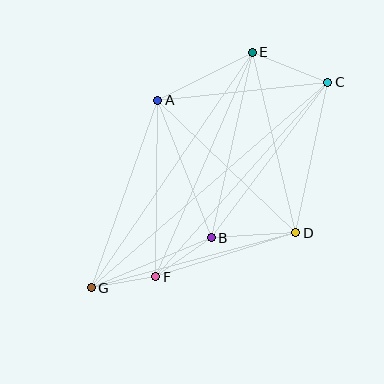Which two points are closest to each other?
Points F and G are closest to each other.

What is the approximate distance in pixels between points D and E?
The distance between D and E is approximately 186 pixels.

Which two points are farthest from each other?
Points C and G are farthest from each other.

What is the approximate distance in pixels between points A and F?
The distance between A and F is approximately 176 pixels.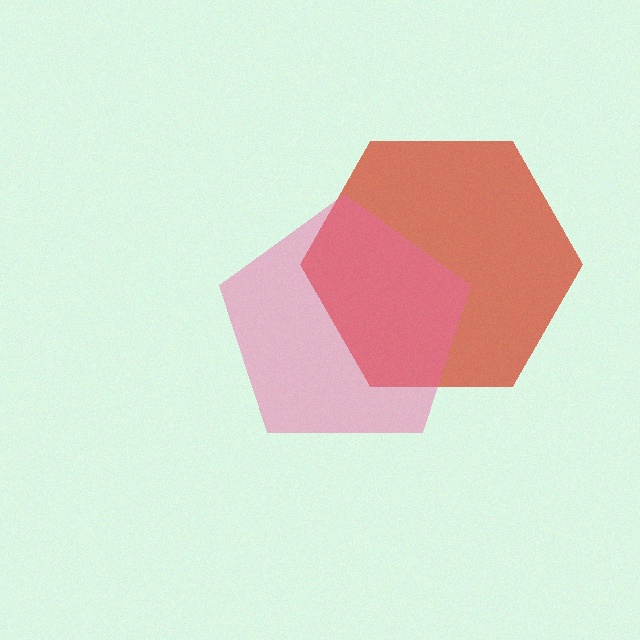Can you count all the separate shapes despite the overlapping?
Yes, there are 2 separate shapes.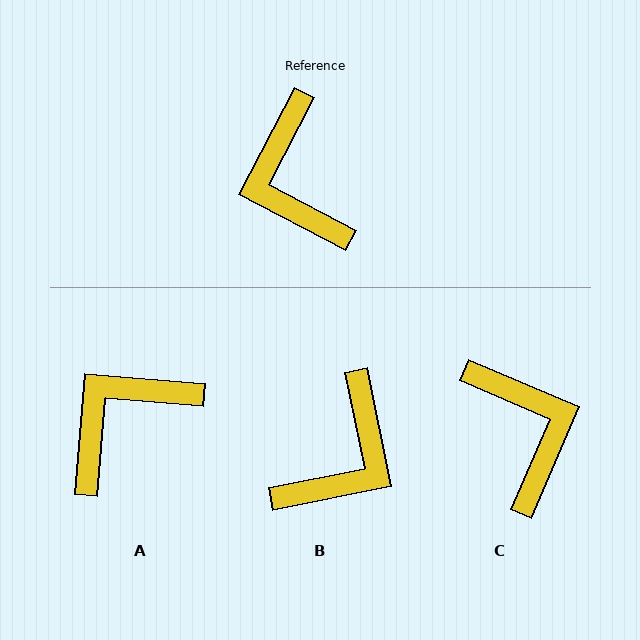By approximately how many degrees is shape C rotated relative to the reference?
Approximately 175 degrees clockwise.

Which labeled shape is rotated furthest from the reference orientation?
C, about 175 degrees away.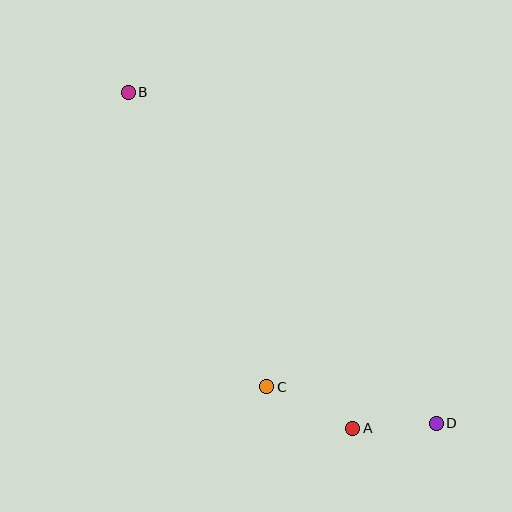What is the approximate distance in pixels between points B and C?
The distance between B and C is approximately 325 pixels.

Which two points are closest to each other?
Points A and D are closest to each other.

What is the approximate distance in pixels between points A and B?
The distance between A and B is approximately 404 pixels.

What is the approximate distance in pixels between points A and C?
The distance between A and C is approximately 95 pixels.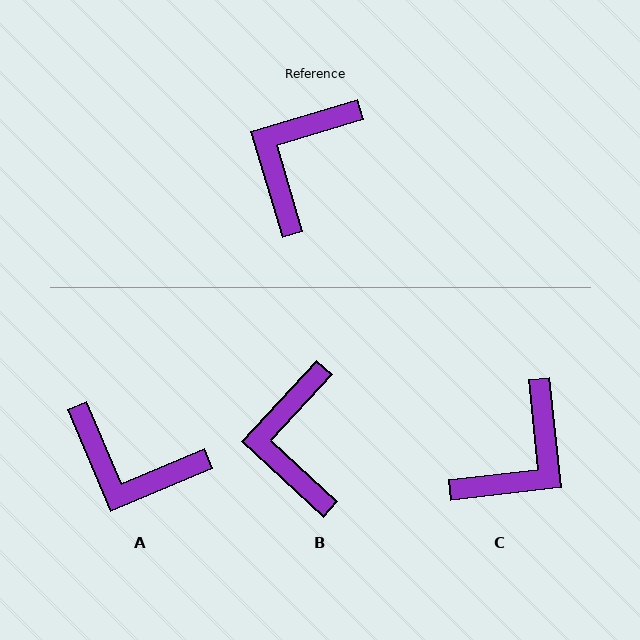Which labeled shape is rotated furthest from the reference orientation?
C, about 170 degrees away.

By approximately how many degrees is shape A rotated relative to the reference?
Approximately 96 degrees counter-clockwise.